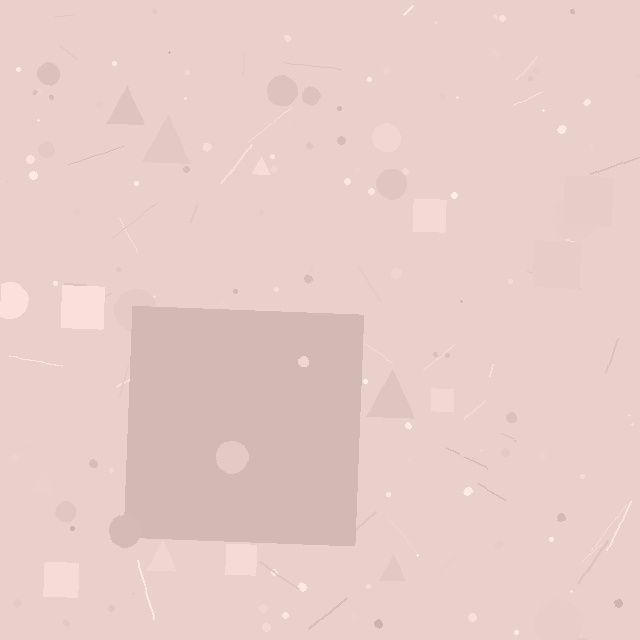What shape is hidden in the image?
A square is hidden in the image.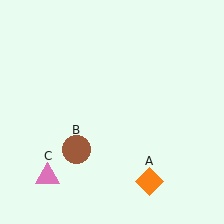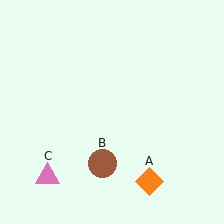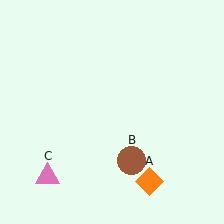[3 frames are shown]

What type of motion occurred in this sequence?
The brown circle (object B) rotated counterclockwise around the center of the scene.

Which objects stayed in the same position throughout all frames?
Orange diamond (object A) and pink triangle (object C) remained stationary.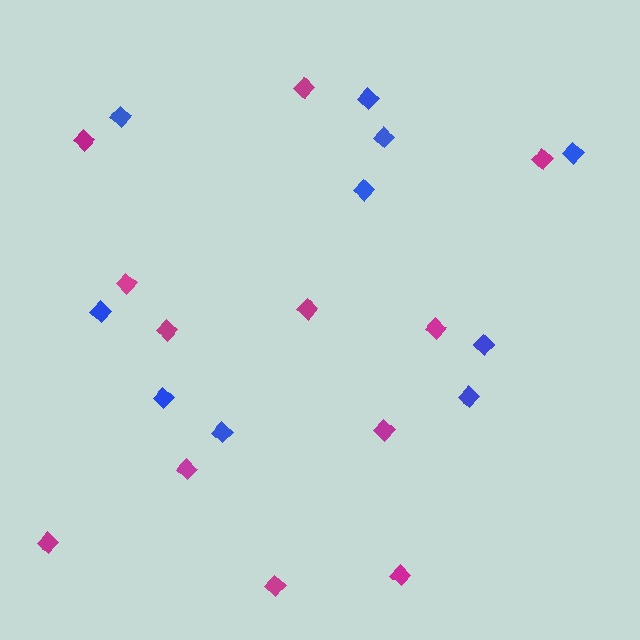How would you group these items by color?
There are 2 groups: one group of magenta diamonds (12) and one group of blue diamonds (10).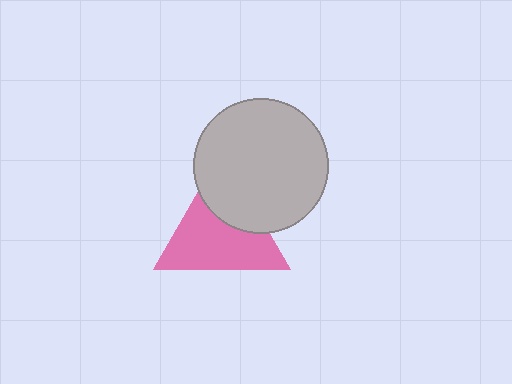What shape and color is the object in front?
The object in front is a light gray circle.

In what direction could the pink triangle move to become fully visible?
The pink triangle could move toward the lower-left. That would shift it out from behind the light gray circle entirely.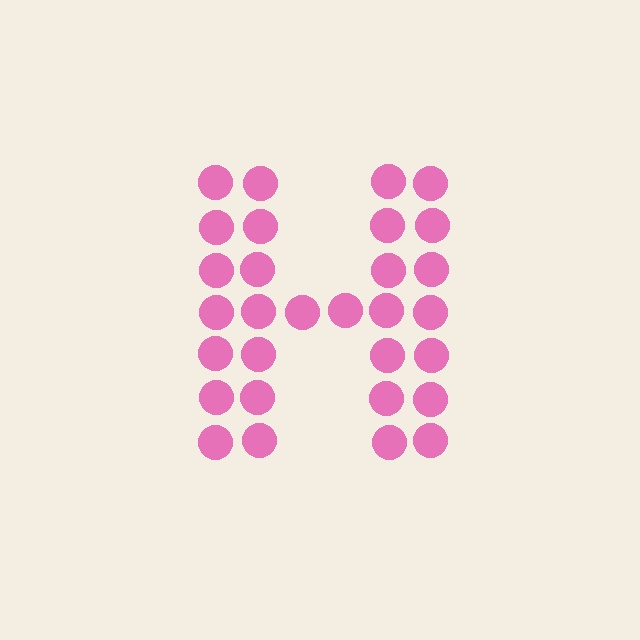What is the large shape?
The large shape is the letter H.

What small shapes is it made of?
It is made of small circles.